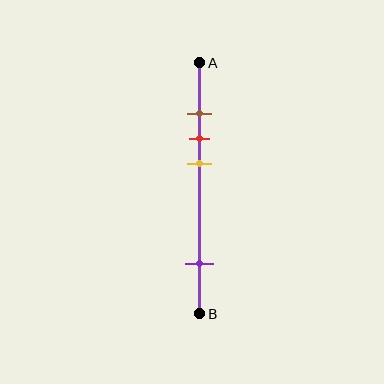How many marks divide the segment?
There are 4 marks dividing the segment.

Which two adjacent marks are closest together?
The brown and red marks are the closest adjacent pair.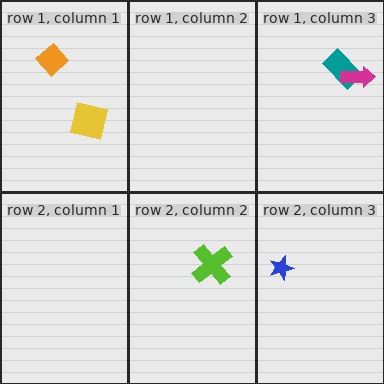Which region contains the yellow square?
The row 1, column 1 region.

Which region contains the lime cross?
The row 2, column 2 region.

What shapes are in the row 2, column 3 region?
The blue star.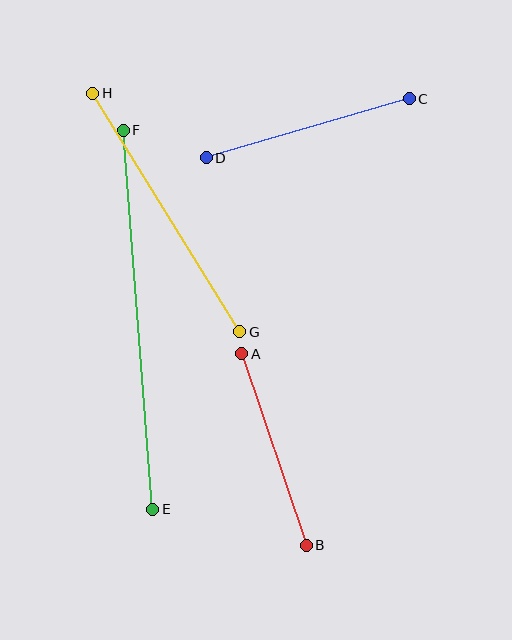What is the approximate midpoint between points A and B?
The midpoint is at approximately (274, 450) pixels.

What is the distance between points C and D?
The distance is approximately 211 pixels.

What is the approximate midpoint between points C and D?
The midpoint is at approximately (308, 128) pixels.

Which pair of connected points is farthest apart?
Points E and F are farthest apart.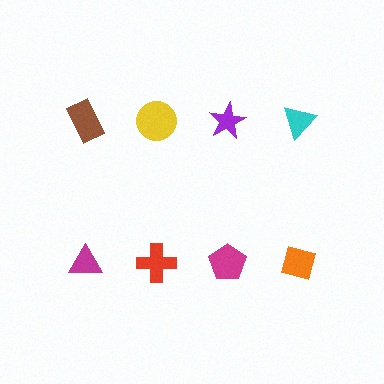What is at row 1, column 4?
A cyan triangle.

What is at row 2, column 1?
A magenta triangle.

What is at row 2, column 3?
A magenta pentagon.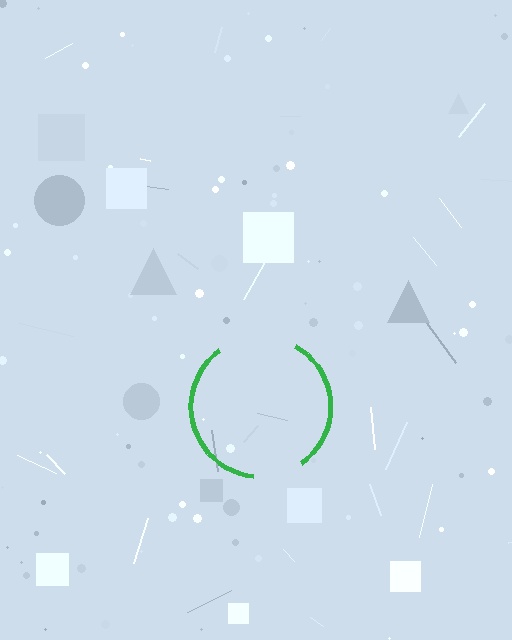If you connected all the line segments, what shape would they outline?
They would outline a circle.